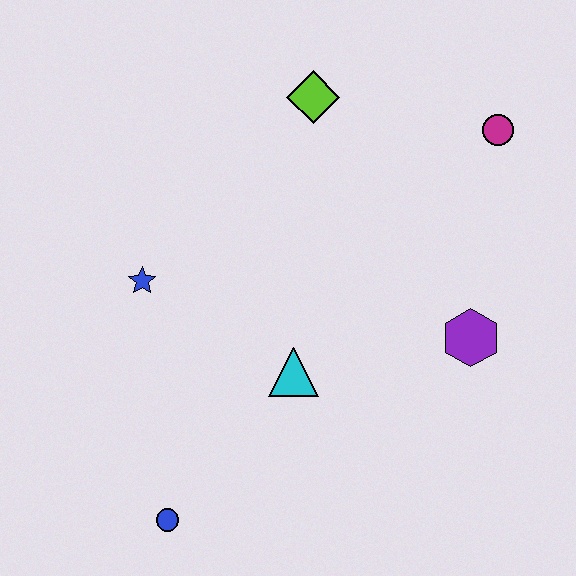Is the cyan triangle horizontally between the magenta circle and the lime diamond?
No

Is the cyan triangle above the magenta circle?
No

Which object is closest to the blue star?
The cyan triangle is closest to the blue star.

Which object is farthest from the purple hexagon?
The blue circle is farthest from the purple hexagon.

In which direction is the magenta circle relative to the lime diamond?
The magenta circle is to the right of the lime diamond.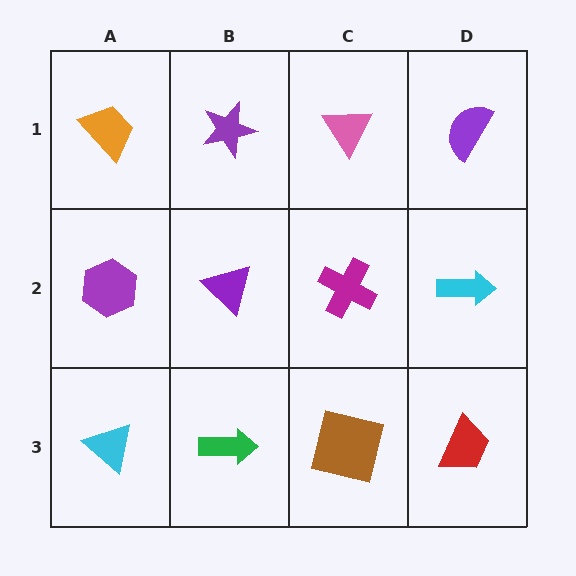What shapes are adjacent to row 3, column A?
A purple hexagon (row 2, column A), a green arrow (row 3, column B).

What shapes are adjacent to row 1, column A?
A purple hexagon (row 2, column A), a purple star (row 1, column B).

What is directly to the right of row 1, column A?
A purple star.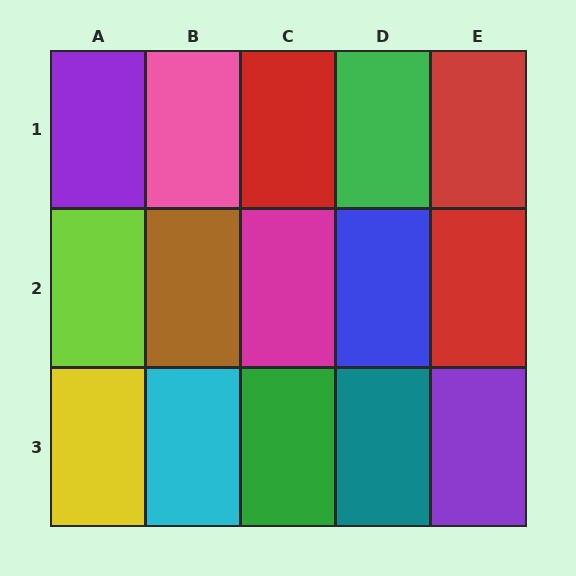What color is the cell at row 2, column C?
Magenta.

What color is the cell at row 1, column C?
Red.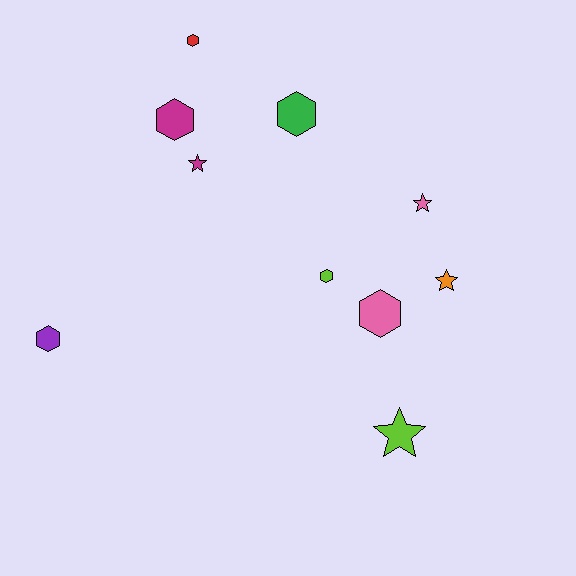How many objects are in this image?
There are 10 objects.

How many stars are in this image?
There are 4 stars.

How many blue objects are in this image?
There are no blue objects.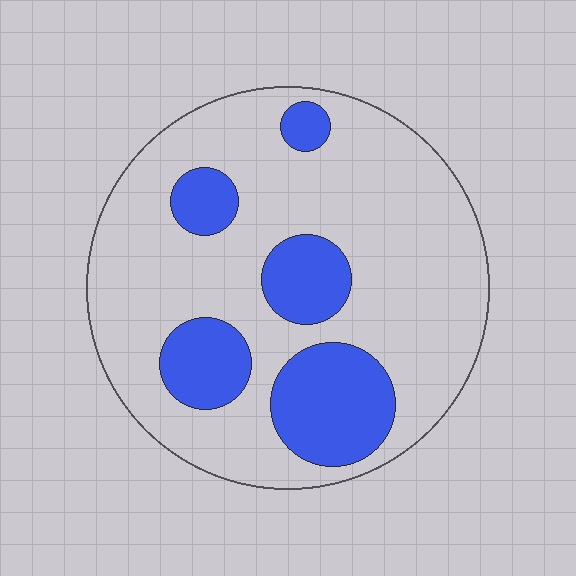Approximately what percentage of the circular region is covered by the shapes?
Approximately 25%.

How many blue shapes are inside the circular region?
5.